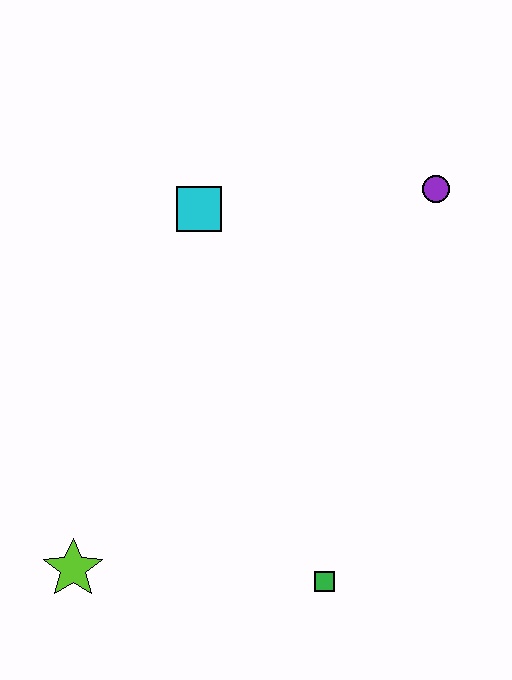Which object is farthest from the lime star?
The purple circle is farthest from the lime star.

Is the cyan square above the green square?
Yes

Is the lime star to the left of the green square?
Yes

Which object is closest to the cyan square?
The purple circle is closest to the cyan square.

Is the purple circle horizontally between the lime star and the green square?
No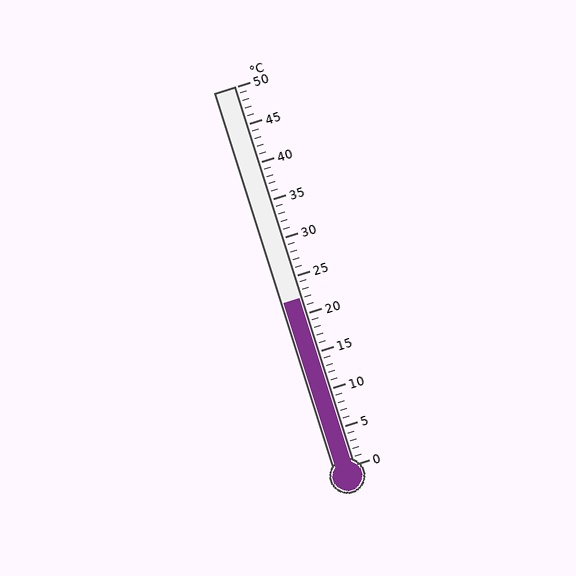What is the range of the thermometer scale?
The thermometer scale ranges from 0°C to 50°C.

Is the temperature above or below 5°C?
The temperature is above 5°C.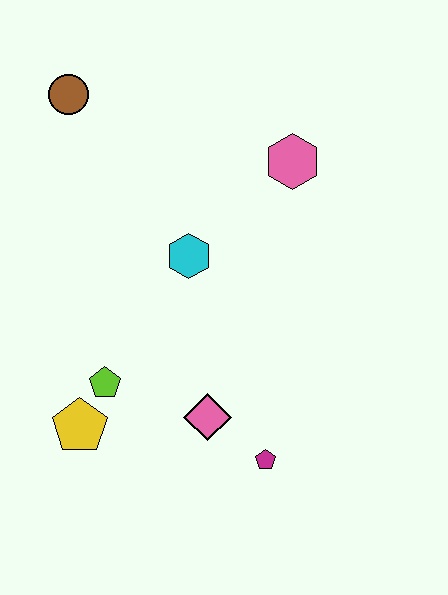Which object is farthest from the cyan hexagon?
The magenta pentagon is farthest from the cyan hexagon.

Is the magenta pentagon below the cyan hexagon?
Yes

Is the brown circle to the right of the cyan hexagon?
No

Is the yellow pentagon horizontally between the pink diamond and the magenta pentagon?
No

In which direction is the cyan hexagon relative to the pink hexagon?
The cyan hexagon is to the left of the pink hexagon.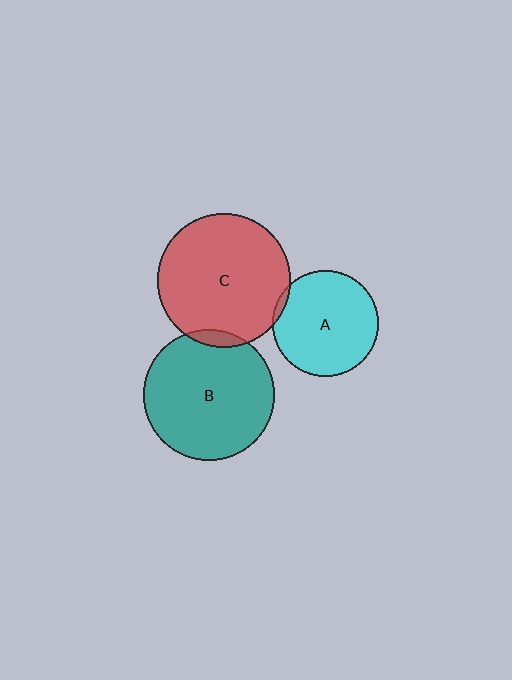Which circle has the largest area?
Circle C (red).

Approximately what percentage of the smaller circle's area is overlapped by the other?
Approximately 5%.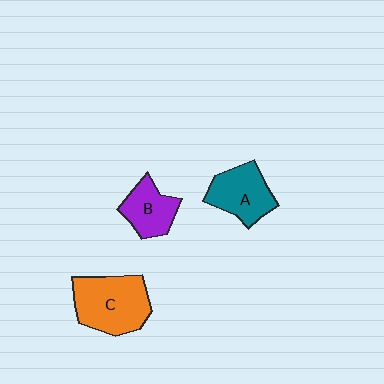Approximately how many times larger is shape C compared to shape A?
Approximately 1.4 times.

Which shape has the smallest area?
Shape B (purple).